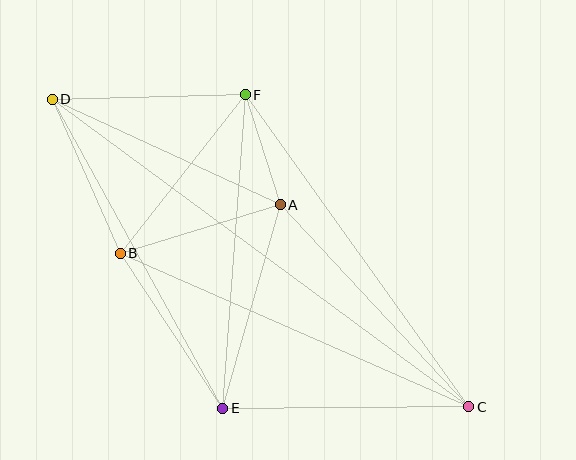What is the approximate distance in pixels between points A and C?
The distance between A and C is approximately 277 pixels.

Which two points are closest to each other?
Points A and F are closest to each other.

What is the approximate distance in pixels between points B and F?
The distance between B and F is approximately 202 pixels.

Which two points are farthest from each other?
Points C and D are farthest from each other.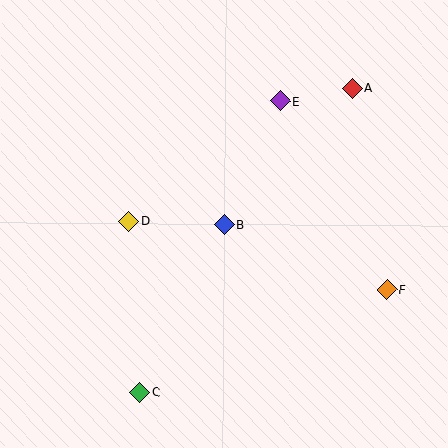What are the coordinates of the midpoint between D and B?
The midpoint between D and B is at (176, 223).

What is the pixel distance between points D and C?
The distance between D and C is 171 pixels.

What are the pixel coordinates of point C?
Point C is at (139, 393).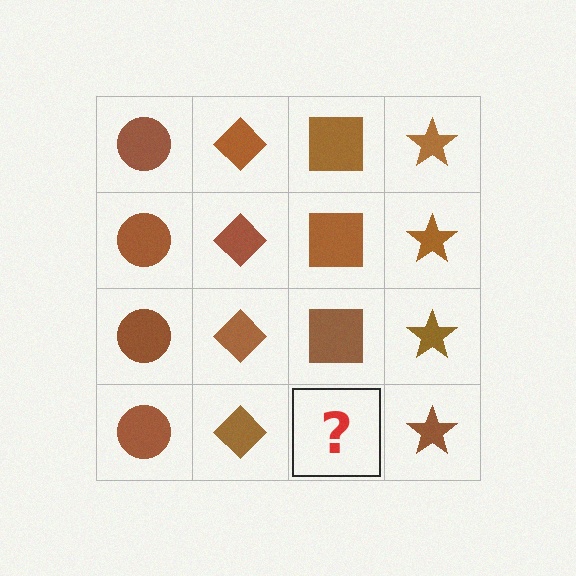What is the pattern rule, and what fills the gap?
The rule is that each column has a consistent shape. The gap should be filled with a brown square.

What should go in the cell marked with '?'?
The missing cell should contain a brown square.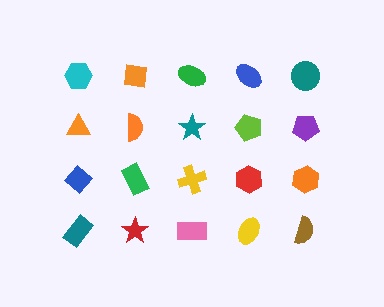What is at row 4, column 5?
A brown semicircle.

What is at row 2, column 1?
An orange triangle.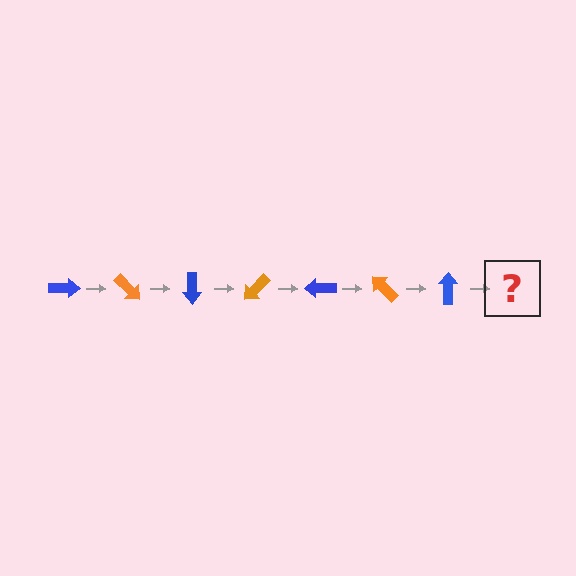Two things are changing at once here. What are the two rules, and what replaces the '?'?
The two rules are that it rotates 45 degrees each step and the color cycles through blue and orange. The '?' should be an orange arrow, rotated 315 degrees from the start.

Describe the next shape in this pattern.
It should be an orange arrow, rotated 315 degrees from the start.